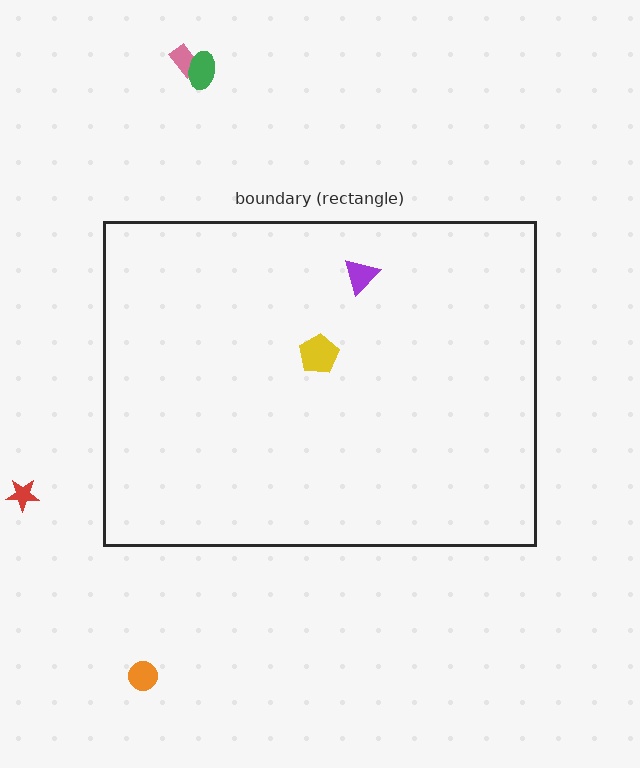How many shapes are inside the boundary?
2 inside, 4 outside.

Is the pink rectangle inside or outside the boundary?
Outside.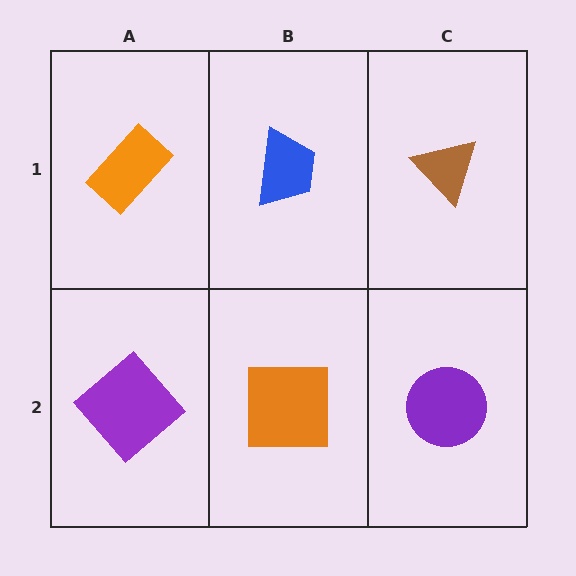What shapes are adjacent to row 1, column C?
A purple circle (row 2, column C), a blue trapezoid (row 1, column B).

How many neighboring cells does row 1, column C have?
2.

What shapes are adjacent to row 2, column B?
A blue trapezoid (row 1, column B), a purple diamond (row 2, column A), a purple circle (row 2, column C).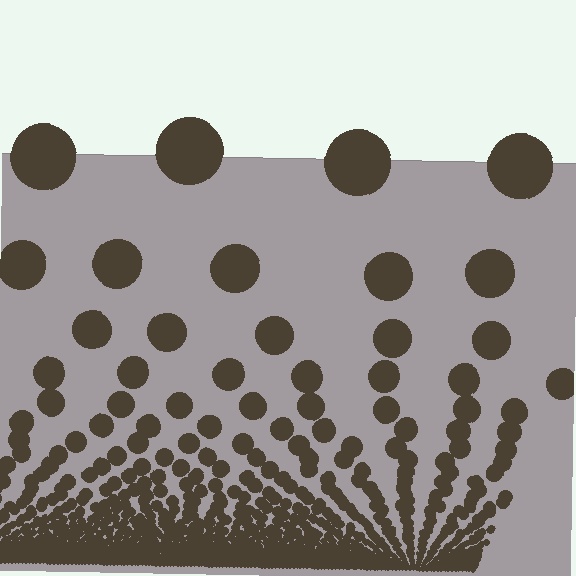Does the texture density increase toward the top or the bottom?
Density increases toward the bottom.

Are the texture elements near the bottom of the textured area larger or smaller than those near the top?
Smaller. The gradient is inverted — elements near the bottom are smaller and denser.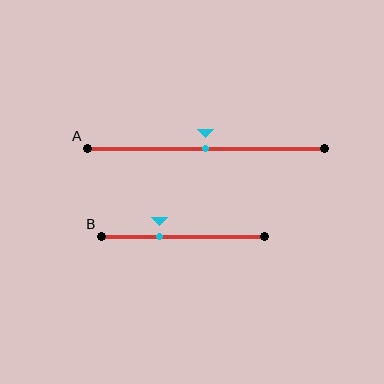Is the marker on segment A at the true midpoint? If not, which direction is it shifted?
Yes, the marker on segment A is at the true midpoint.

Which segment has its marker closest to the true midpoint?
Segment A has its marker closest to the true midpoint.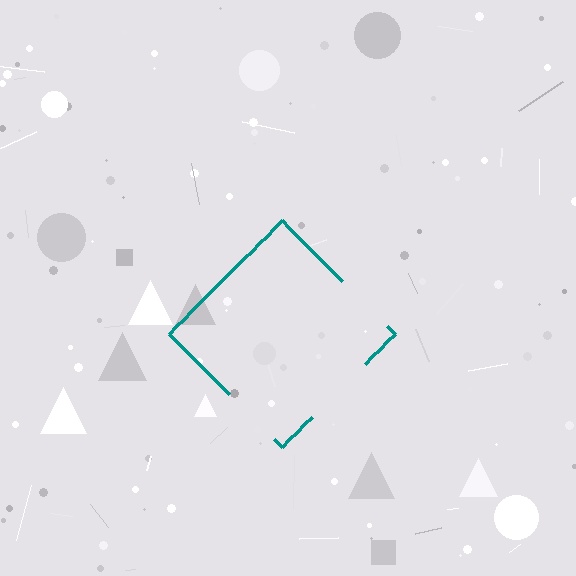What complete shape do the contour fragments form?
The contour fragments form a diamond.